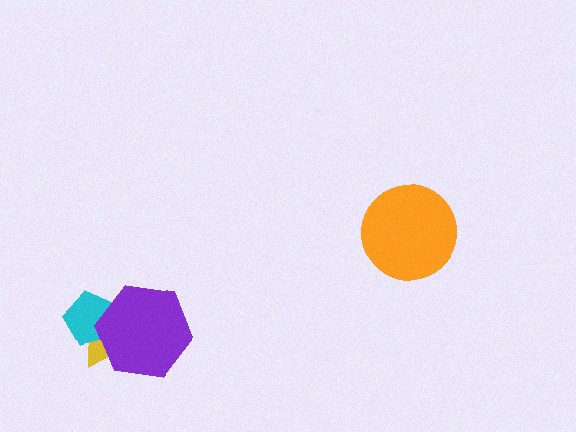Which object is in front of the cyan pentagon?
The purple hexagon is in front of the cyan pentagon.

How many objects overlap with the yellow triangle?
2 objects overlap with the yellow triangle.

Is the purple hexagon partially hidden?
No, no other shape covers it.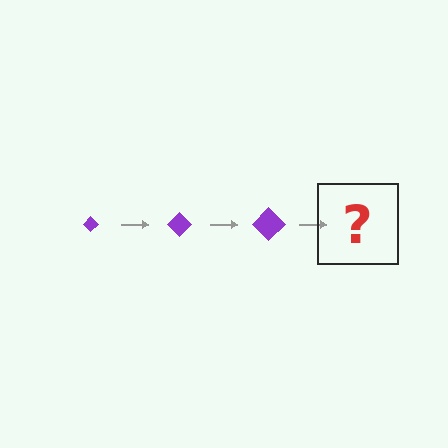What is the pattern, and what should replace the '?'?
The pattern is that the diamond gets progressively larger each step. The '?' should be a purple diamond, larger than the previous one.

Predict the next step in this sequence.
The next step is a purple diamond, larger than the previous one.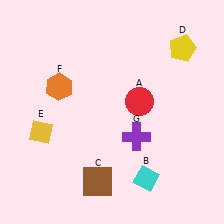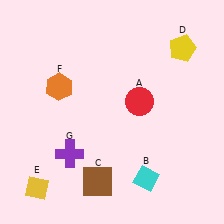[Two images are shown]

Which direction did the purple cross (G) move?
The purple cross (G) moved left.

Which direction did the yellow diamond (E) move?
The yellow diamond (E) moved down.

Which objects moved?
The objects that moved are: the yellow diamond (E), the purple cross (G).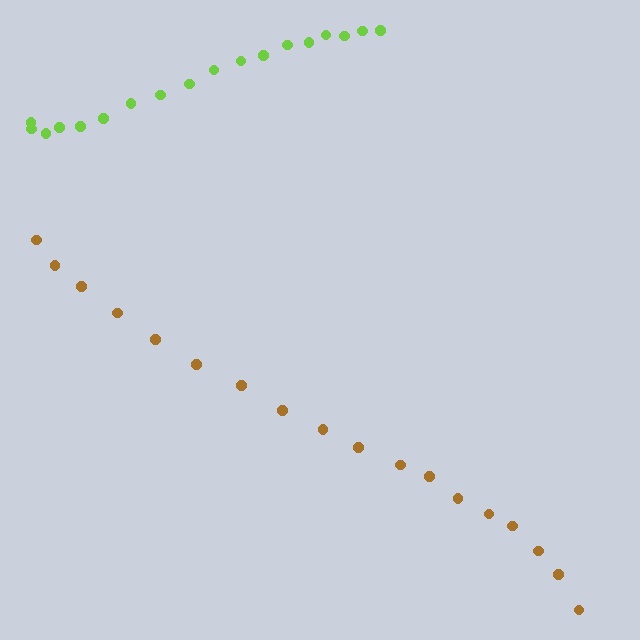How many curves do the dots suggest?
There are 2 distinct paths.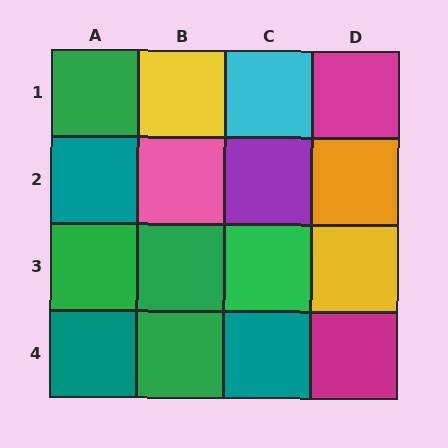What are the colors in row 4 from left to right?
Teal, green, teal, magenta.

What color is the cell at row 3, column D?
Yellow.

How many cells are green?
5 cells are green.